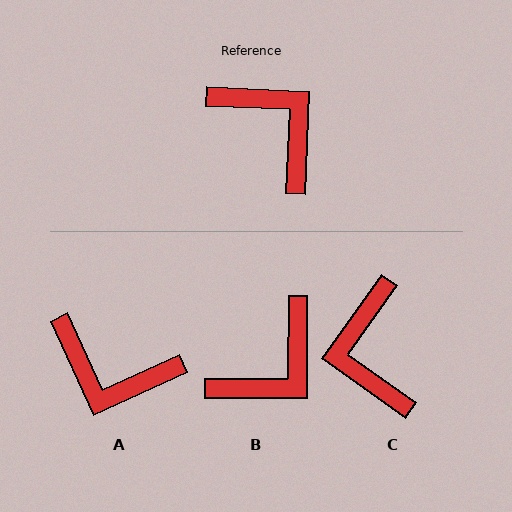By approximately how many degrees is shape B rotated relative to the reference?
Approximately 88 degrees clockwise.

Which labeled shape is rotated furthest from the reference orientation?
A, about 153 degrees away.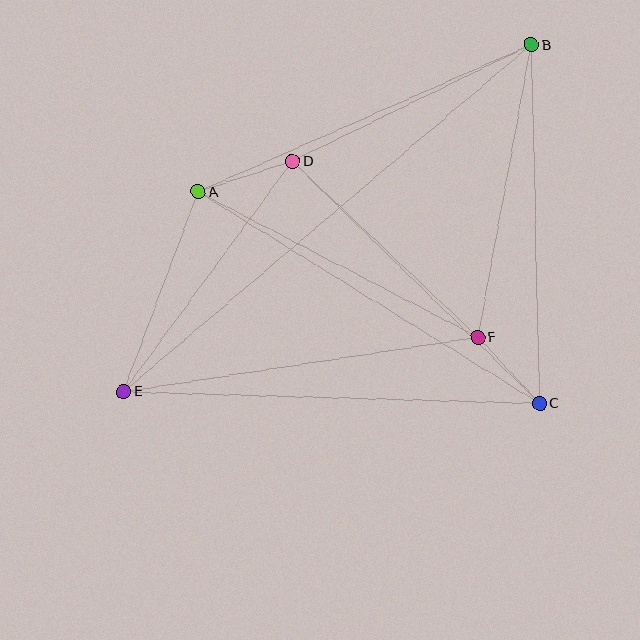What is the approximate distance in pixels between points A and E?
The distance between A and E is approximately 213 pixels.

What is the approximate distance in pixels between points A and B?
The distance between A and B is approximately 364 pixels.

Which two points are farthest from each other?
Points B and E are farthest from each other.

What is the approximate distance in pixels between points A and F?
The distance between A and F is approximately 315 pixels.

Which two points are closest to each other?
Points C and F are closest to each other.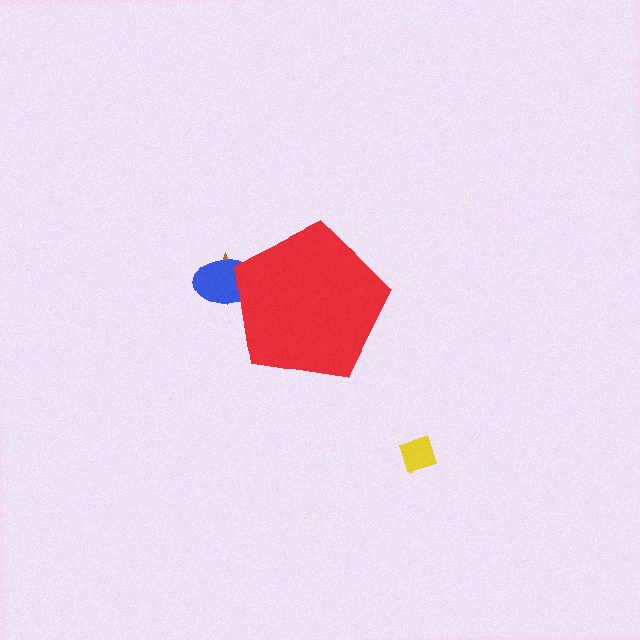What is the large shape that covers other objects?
A red pentagon.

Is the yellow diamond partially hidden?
No, the yellow diamond is fully visible.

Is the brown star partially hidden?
Yes, the brown star is partially hidden behind the red pentagon.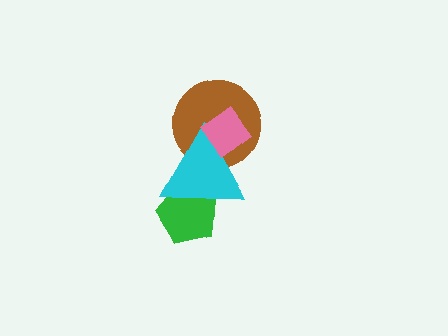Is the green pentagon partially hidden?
Yes, it is partially covered by another shape.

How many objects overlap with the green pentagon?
1 object overlaps with the green pentagon.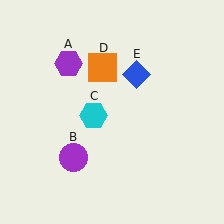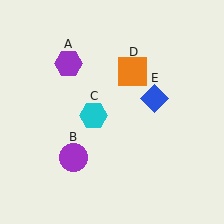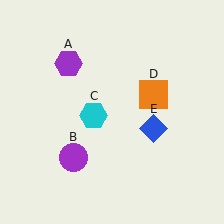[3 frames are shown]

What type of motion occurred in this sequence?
The orange square (object D), blue diamond (object E) rotated clockwise around the center of the scene.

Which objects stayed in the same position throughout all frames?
Purple hexagon (object A) and purple circle (object B) and cyan hexagon (object C) remained stationary.